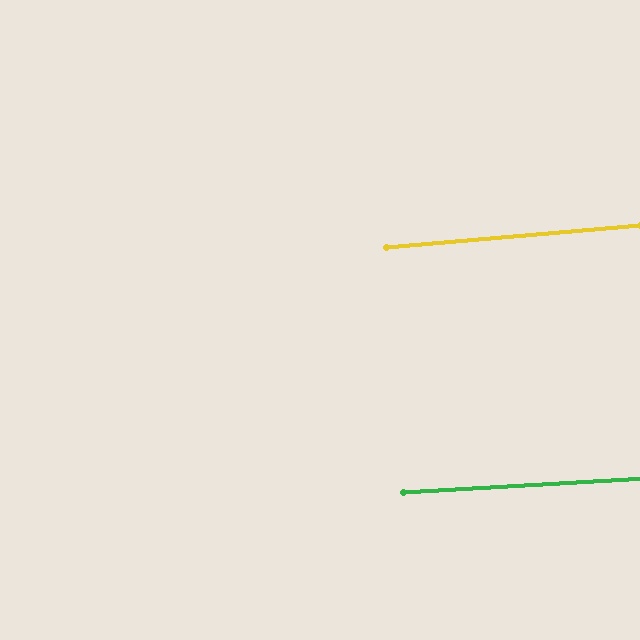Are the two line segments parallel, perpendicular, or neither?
Parallel — their directions differ by only 1.5°.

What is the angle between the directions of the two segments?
Approximately 2 degrees.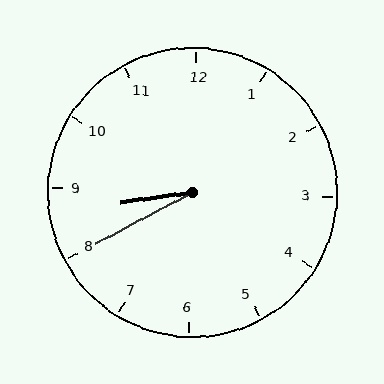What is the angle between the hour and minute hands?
Approximately 20 degrees.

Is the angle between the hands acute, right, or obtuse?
It is acute.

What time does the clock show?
8:40.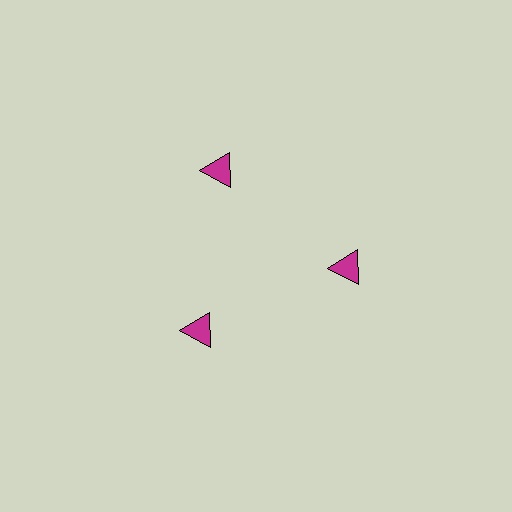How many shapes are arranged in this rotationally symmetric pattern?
There are 3 shapes, arranged in 3 groups of 1.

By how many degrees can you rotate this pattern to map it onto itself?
The pattern maps onto itself every 120 degrees of rotation.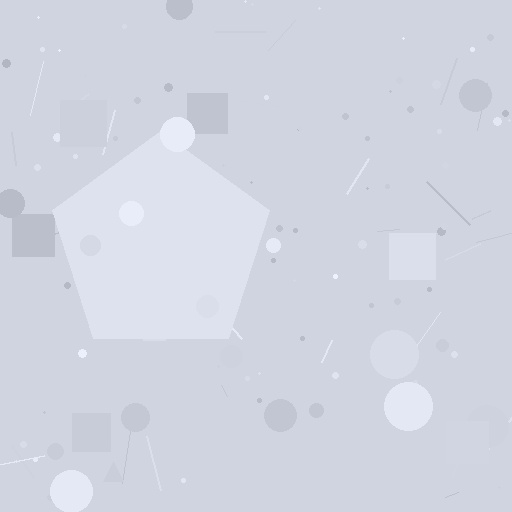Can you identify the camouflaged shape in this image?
The camouflaged shape is a pentagon.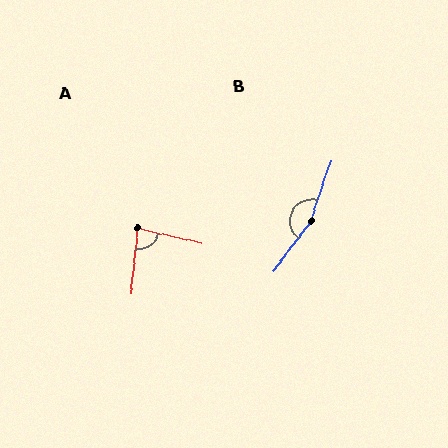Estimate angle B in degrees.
Approximately 162 degrees.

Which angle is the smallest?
A, at approximately 83 degrees.